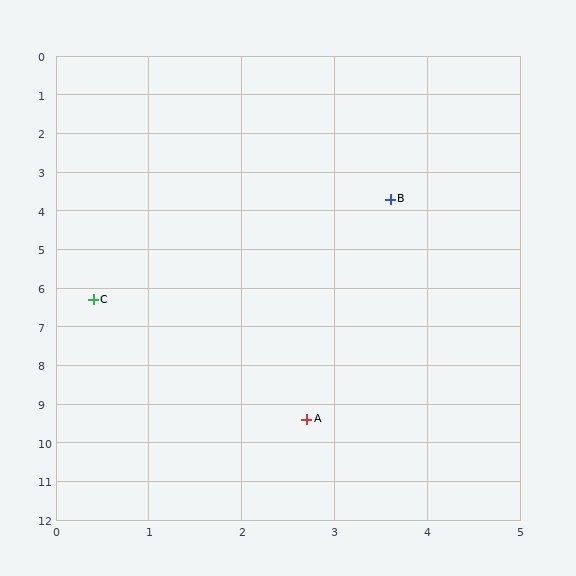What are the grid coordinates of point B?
Point B is at approximately (3.6, 3.7).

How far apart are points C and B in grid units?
Points C and B are about 4.1 grid units apart.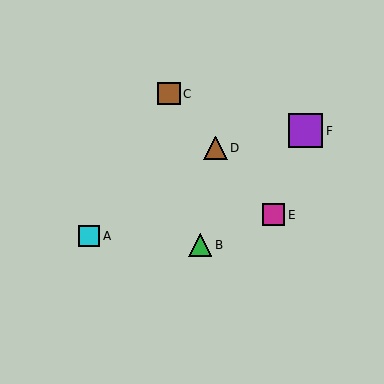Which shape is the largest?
The purple square (labeled F) is the largest.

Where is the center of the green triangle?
The center of the green triangle is at (200, 245).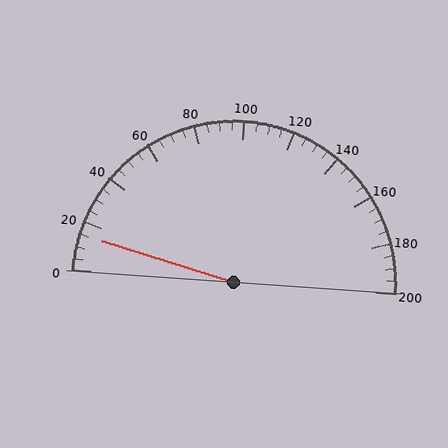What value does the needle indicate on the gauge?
The needle indicates approximately 15.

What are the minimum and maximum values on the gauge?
The gauge ranges from 0 to 200.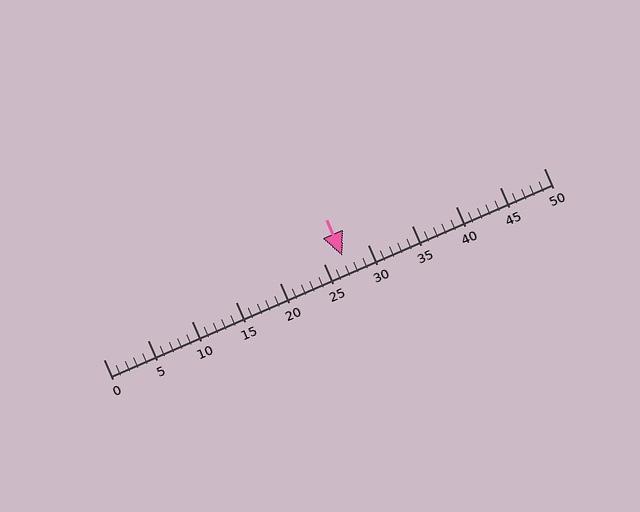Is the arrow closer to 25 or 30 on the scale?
The arrow is closer to 25.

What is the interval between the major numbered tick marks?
The major tick marks are spaced 5 units apart.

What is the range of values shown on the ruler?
The ruler shows values from 0 to 50.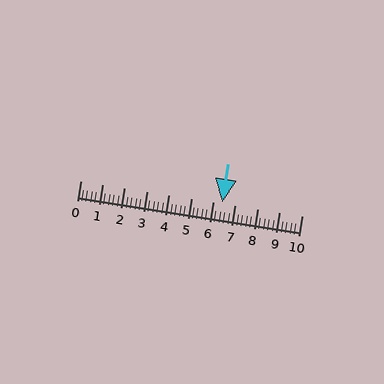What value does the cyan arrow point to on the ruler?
The cyan arrow points to approximately 6.4.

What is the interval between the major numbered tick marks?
The major tick marks are spaced 1 units apart.